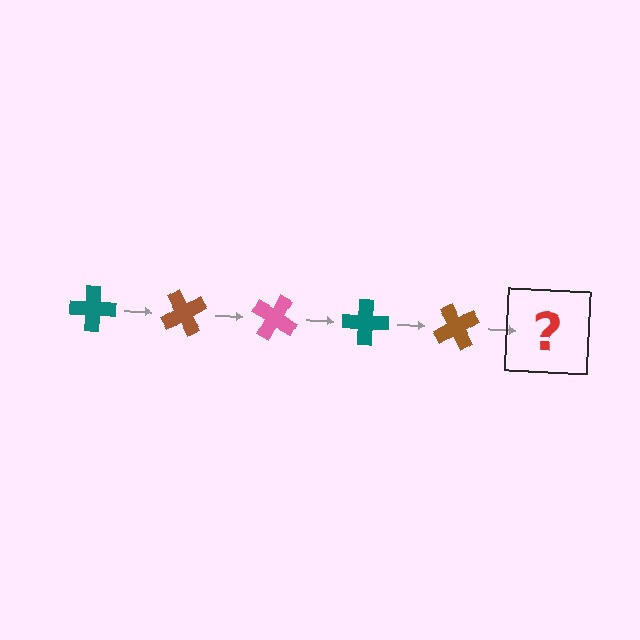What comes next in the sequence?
The next element should be a pink cross, rotated 300 degrees from the start.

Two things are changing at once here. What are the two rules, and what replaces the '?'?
The two rules are that it rotates 60 degrees each step and the color cycles through teal, brown, and pink. The '?' should be a pink cross, rotated 300 degrees from the start.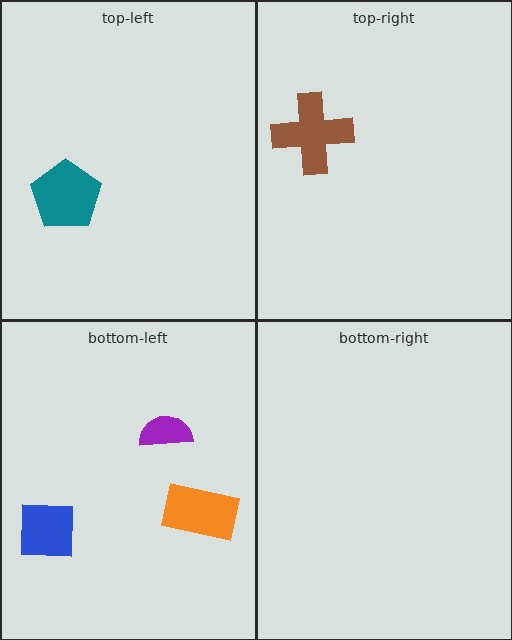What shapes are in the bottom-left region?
The purple semicircle, the blue square, the orange rectangle.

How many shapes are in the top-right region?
1.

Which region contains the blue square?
The bottom-left region.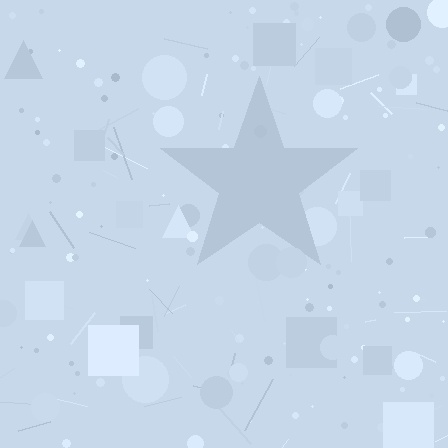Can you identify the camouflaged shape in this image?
The camouflaged shape is a star.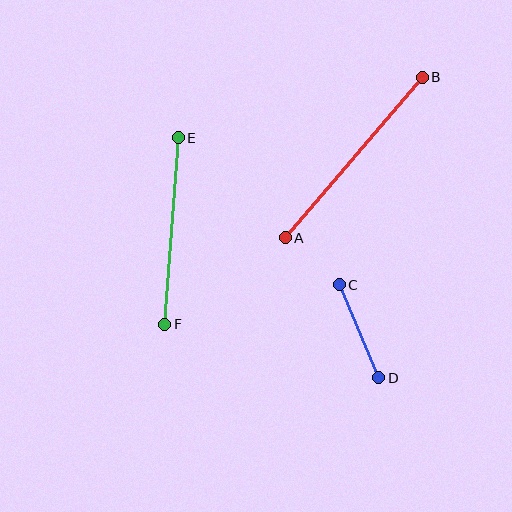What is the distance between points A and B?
The distance is approximately 211 pixels.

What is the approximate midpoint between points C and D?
The midpoint is at approximately (359, 331) pixels.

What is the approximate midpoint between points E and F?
The midpoint is at approximately (172, 231) pixels.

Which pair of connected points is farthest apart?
Points A and B are farthest apart.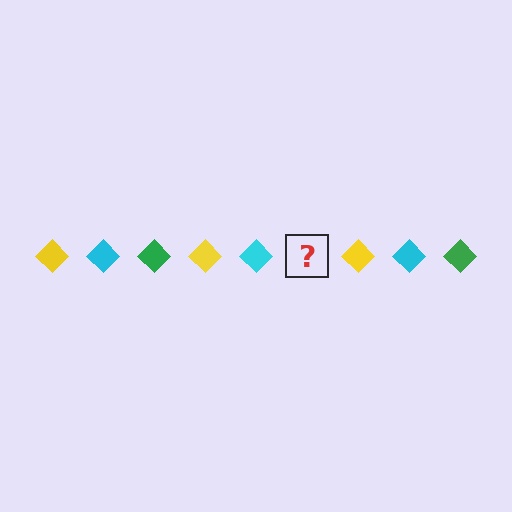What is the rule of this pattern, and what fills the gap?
The rule is that the pattern cycles through yellow, cyan, green diamonds. The gap should be filled with a green diamond.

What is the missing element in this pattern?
The missing element is a green diamond.